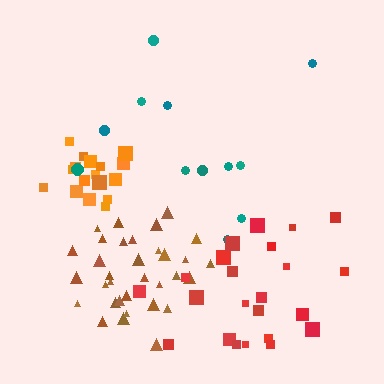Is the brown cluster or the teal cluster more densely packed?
Brown.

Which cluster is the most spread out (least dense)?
Teal.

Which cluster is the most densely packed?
Orange.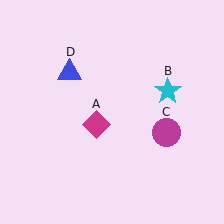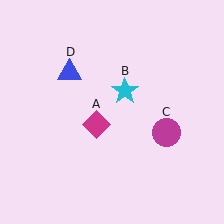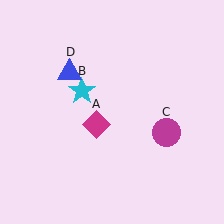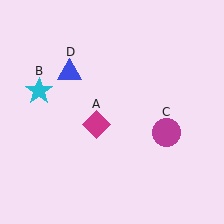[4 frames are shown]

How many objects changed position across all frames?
1 object changed position: cyan star (object B).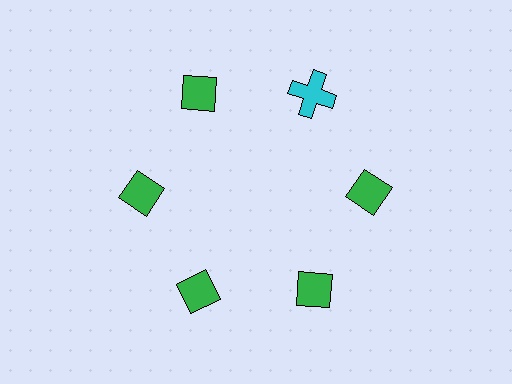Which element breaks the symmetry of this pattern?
The cyan cross at roughly the 1 o'clock position breaks the symmetry. All other shapes are green diamonds.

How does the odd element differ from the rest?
It differs in both color (cyan instead of green) and shape (cross instead of diamond).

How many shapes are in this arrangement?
There are 6 shapes arranged in a ring pattern.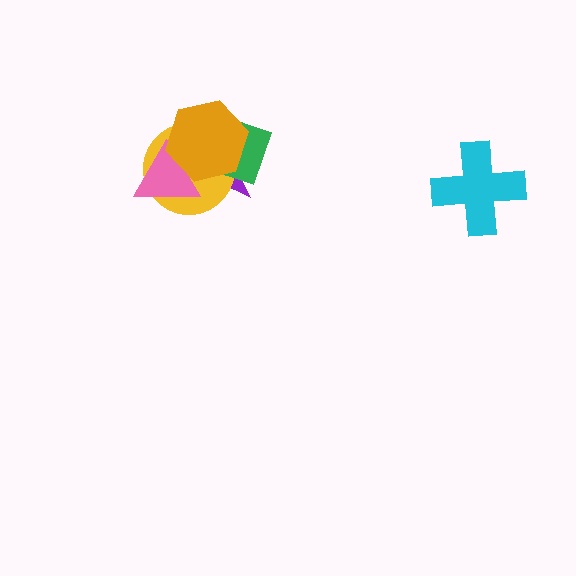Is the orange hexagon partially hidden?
No, no other shape covers it.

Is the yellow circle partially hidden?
Yes, it is partially covered by another shape.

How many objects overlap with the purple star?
4 objects overlap with the purple star.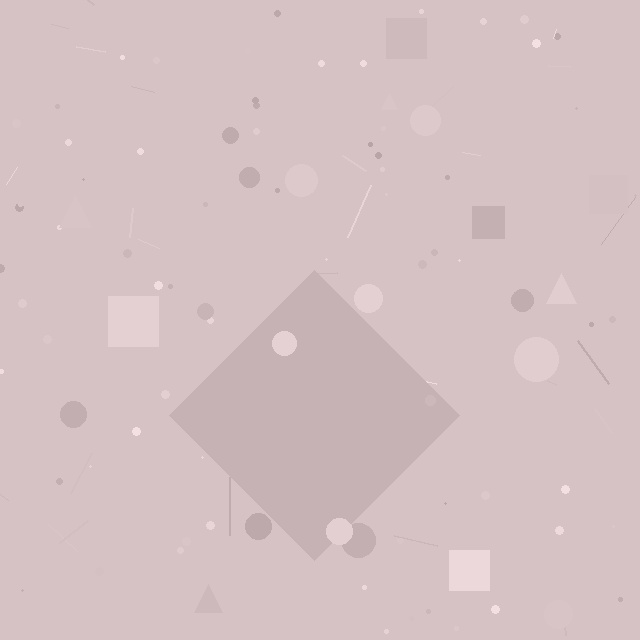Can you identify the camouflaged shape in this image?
The camouflaged shape is a diamond.